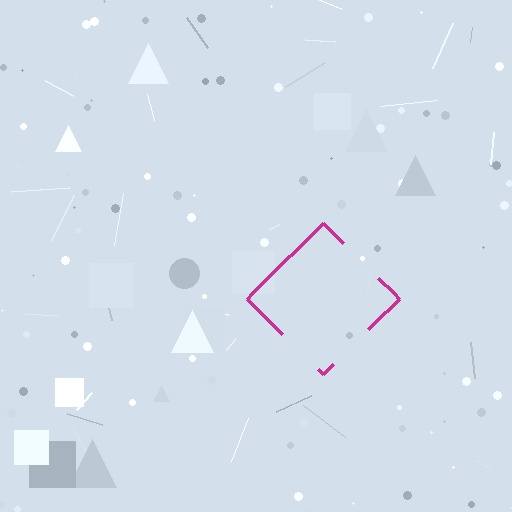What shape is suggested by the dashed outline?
The dashed outline suggests a diamond.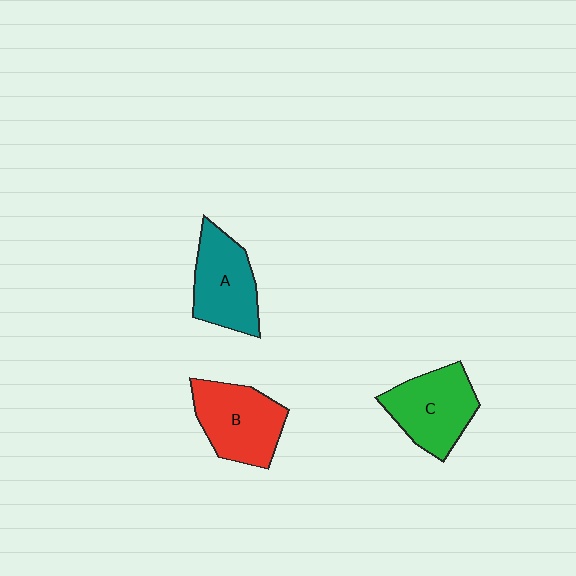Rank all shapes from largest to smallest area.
From largest to smallest: B (red), C (green), A (teal).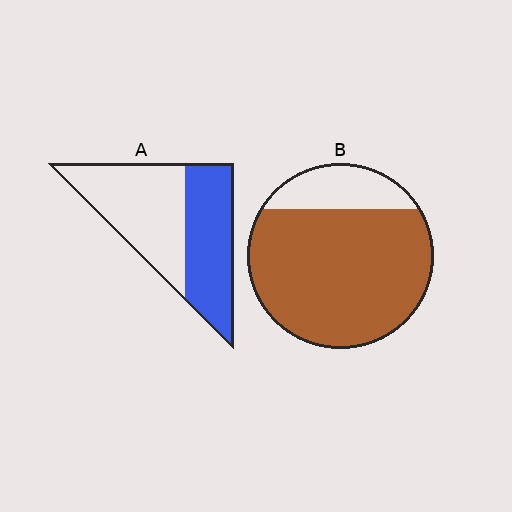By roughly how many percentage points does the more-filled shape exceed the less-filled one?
By roughly 35 percentage points (B over A).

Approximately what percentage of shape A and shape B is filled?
A is approximately 45% and B is approximately 80%.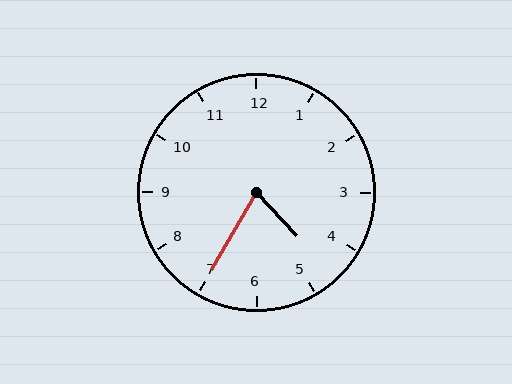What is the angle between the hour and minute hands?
Approximately 72 degrees.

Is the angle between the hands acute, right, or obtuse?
It is acute.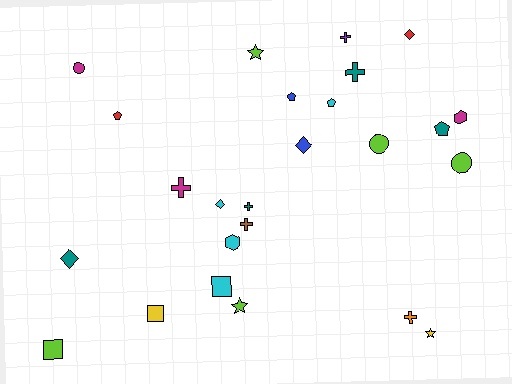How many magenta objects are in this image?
There are 3 magenta objects.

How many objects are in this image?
There are 25 objects.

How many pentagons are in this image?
There are 4 pentagons.